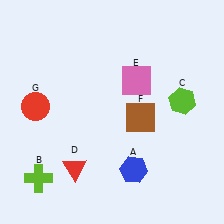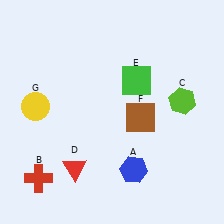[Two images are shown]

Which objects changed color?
B changed from lime to red. E changed from pink to green. G changed from red to yellow.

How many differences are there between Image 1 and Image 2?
There are 3 differences between the two images.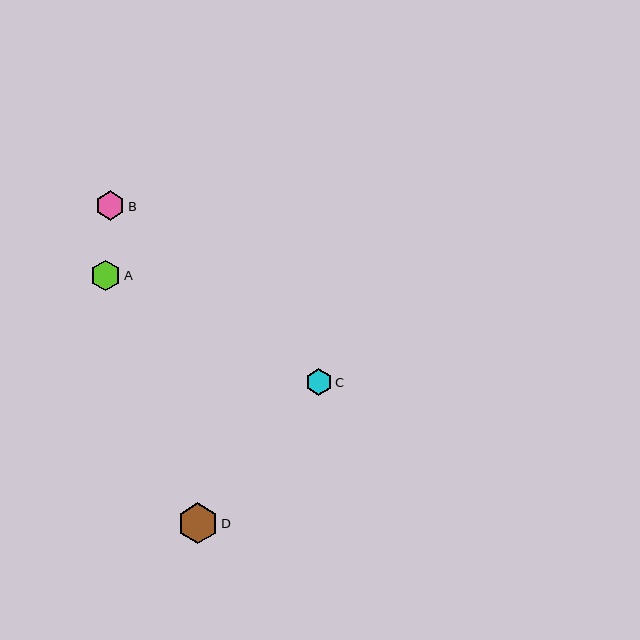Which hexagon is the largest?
Hexagon D is the largest with a size of approximately 41 pixels.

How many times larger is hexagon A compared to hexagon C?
Hexagon A is approximately 1.1 times the size of hexagon C.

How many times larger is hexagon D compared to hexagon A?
Hexagon D is approximately 1.3 times the size of hexagon A.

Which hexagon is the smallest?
Hexagon C is the smallest with a size of approximately 27 pixels.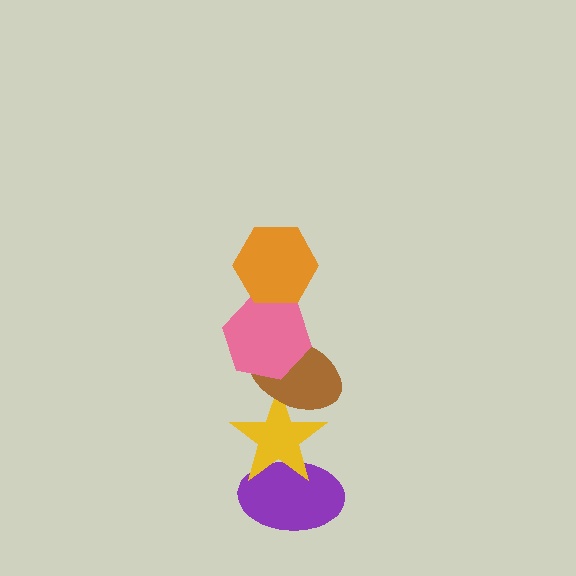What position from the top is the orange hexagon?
The orange hexagon is 1st from the top.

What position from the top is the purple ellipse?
The purple ellipse is 5th from the top.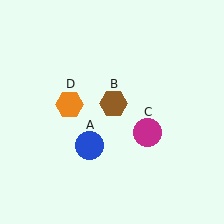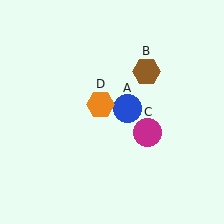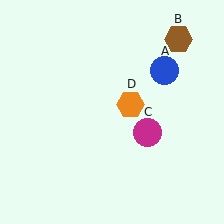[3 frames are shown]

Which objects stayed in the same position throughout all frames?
Magenta circle (object C) remained stationary.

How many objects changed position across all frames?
3 objects changed position: blue circle (object A), brown hexagon (object B), orange hexagon (object D).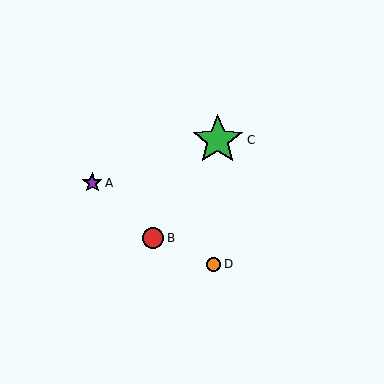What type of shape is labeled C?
Shape C is a green star.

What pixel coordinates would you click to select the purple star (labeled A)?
Click at (92, 183) to select the purple star A.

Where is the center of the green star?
The center of the green star is at (218, 140).